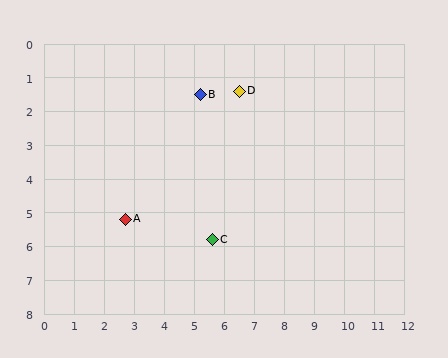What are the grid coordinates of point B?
Point B is at approximately (5.2, 1.5).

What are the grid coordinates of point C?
Point C is at approximately (5.6, 5.8).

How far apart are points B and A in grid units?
Points B and A are about 4.5 grid units apart.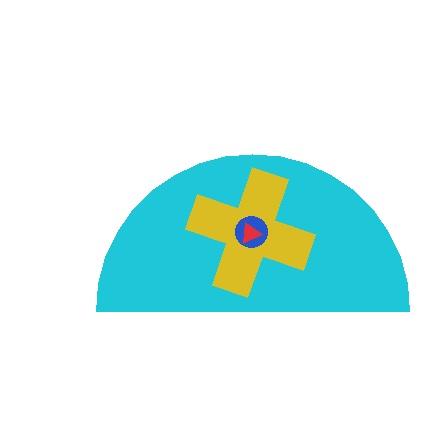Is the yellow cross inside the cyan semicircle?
Yes.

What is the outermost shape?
The cyan semicircle.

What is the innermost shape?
The red triangle.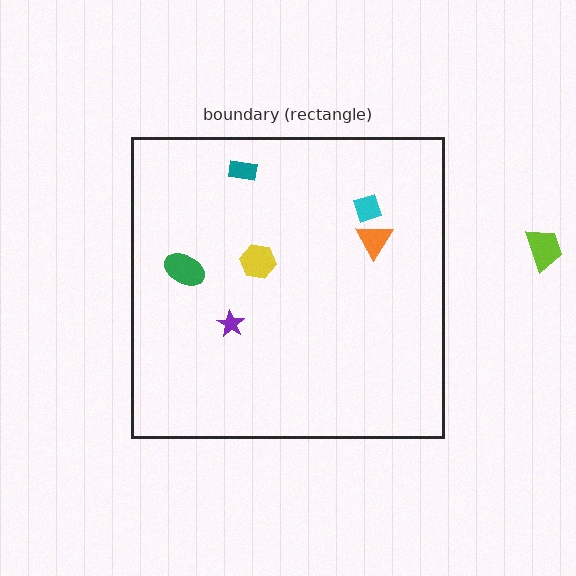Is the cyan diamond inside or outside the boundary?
Inside.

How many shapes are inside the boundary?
6 inside, 1 outside.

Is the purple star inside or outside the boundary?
Inside.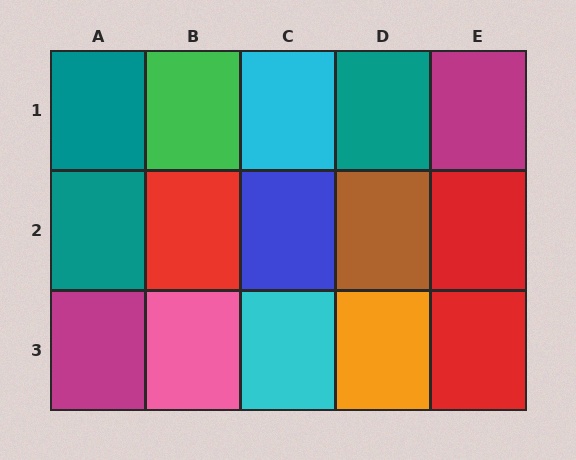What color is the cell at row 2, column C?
Blue.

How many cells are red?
3 cells are red.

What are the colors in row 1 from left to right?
Teal, green, cyan, teal, magenta.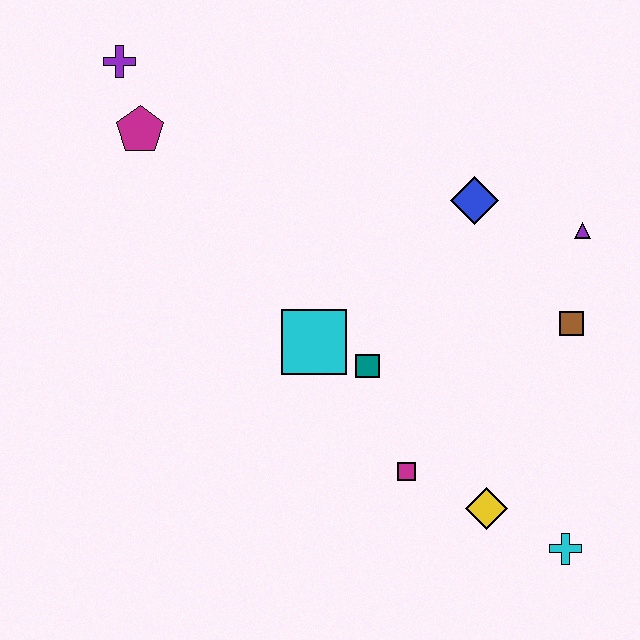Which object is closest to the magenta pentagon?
The purple cross is closest to the magenta pentagon.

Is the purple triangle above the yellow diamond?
Yes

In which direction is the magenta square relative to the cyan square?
The magenta square is below the cyan square.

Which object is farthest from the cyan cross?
The purple cross is farthest from the cyan cross.